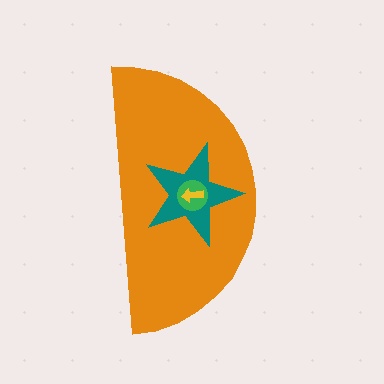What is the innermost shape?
The yellow arrow.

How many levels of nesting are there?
4.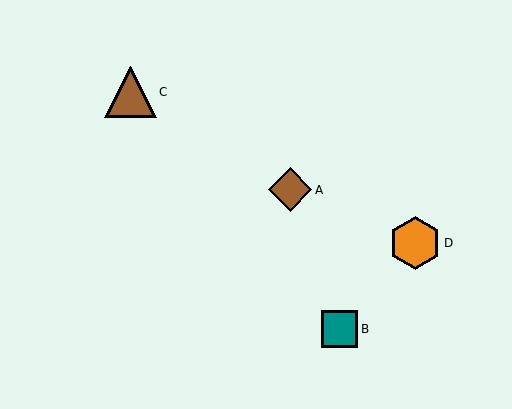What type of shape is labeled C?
Shape C is a brown triangle.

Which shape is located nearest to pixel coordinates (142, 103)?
The brown triangle (labeled C) at (131, 92) is nearest to that location.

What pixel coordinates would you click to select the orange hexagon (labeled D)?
Click at (415, 243) to select the orange hexagon D.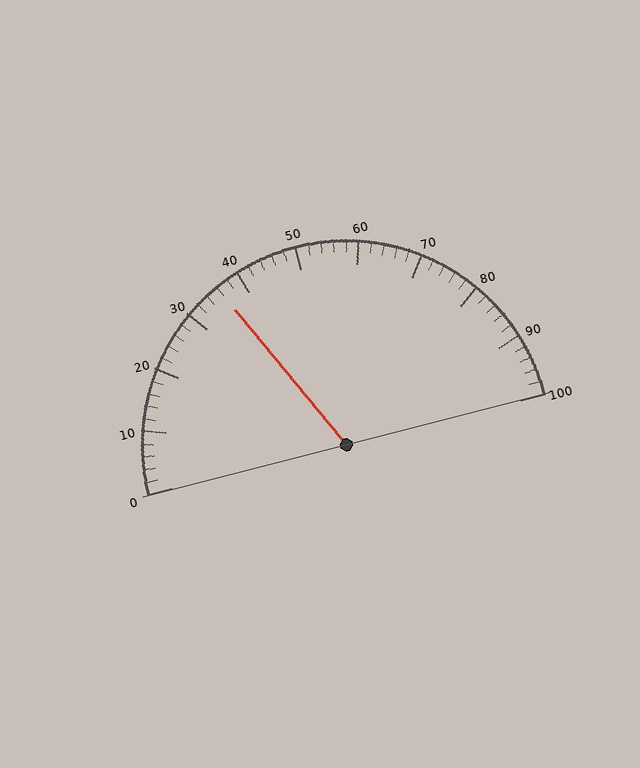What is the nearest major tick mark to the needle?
The nearest major tick mark is 40.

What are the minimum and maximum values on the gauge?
The gauge ranges from 0 to 100.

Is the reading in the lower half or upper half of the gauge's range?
The reading is in the lower half of the range (0 to 100).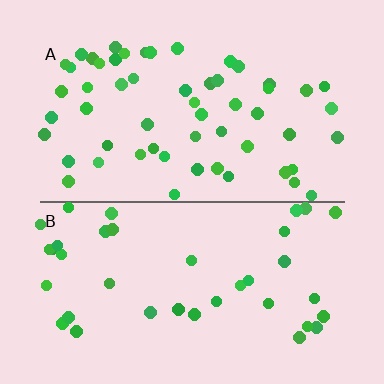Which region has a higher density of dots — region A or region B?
A (the top).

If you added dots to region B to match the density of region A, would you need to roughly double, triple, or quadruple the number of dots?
Approximately double.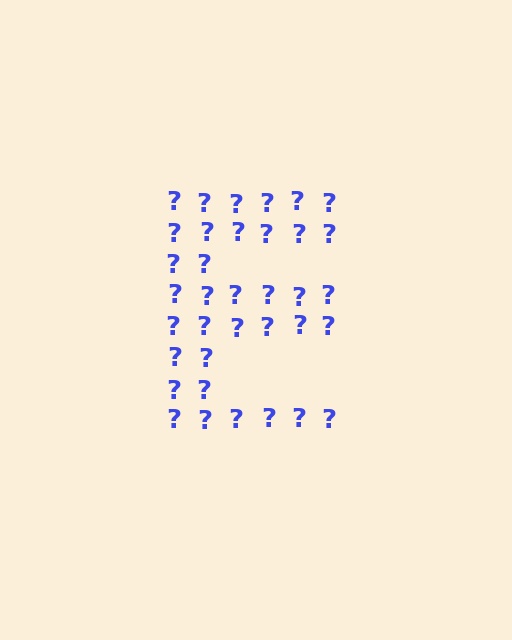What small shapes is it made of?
It is made of small question marks.